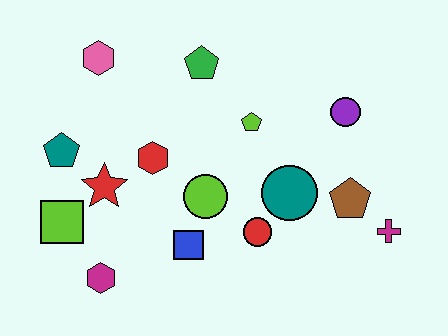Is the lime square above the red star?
No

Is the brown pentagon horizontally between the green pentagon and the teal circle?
No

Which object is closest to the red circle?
The teal circle is closest to the red circle.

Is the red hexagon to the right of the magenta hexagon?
Yes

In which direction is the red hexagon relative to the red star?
The red hexagon is to the right of the red star.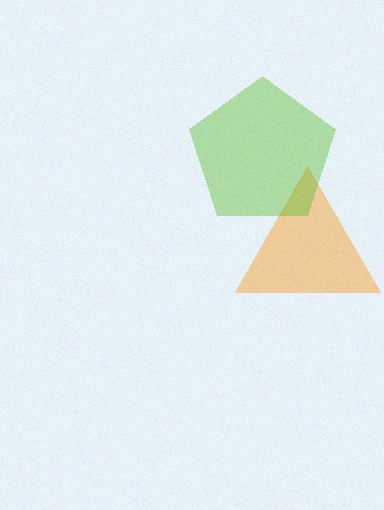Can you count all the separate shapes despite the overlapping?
Yes, there are 2 separate shapes.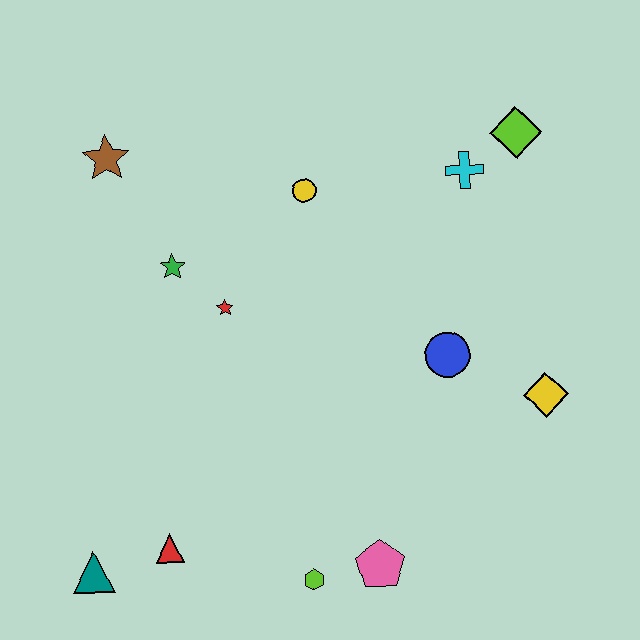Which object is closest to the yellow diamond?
The blue circle is closest to the yellow diamond.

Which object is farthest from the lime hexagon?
The lime diamond is farthest from the lime hexagon.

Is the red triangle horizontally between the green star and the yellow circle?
No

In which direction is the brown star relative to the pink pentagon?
The brown star is above the pink pentagon.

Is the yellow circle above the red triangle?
Yes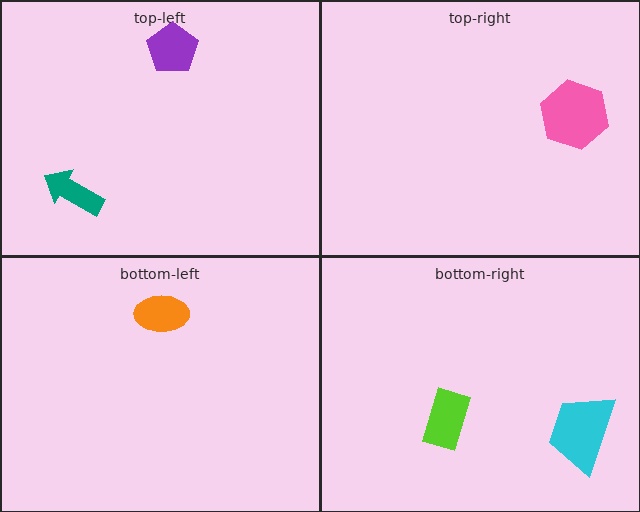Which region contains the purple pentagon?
The top-left region.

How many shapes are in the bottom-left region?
1.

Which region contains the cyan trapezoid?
The bottom-right region.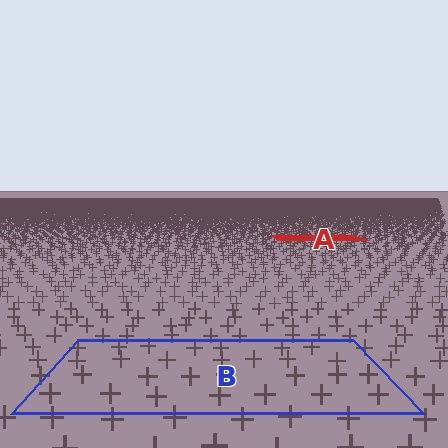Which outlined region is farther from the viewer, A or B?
Region A is farther from the viewer — the texture elements inside it appear smaller and more densely packed.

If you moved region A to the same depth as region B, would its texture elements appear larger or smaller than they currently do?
They would appear larger. At a closer depth, the same texture elements are projected at a bigger on-screen size.